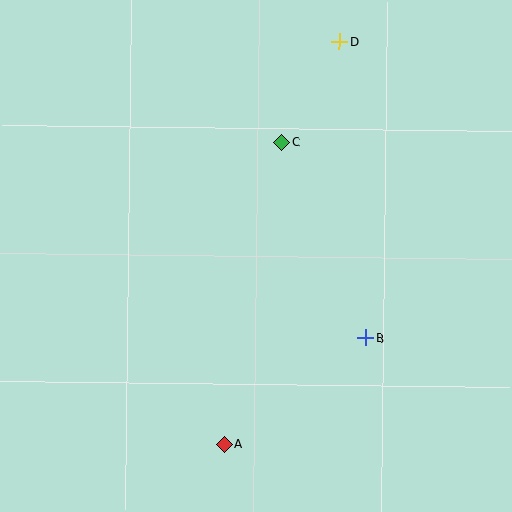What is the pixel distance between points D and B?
The distance between D and B is 297 pixels.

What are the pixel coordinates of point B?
Point B is at (366, 338).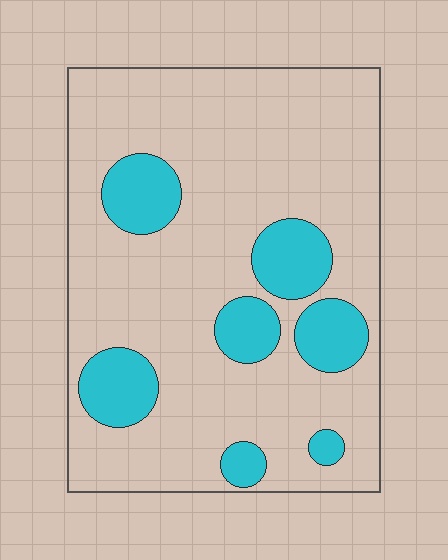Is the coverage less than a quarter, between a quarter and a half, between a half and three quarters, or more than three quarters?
Less than a quarter.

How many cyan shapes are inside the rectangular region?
7.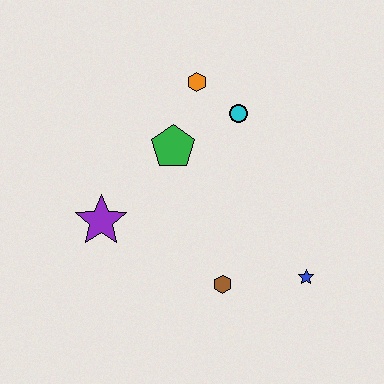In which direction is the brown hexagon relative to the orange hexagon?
The brown hexagon is below the orange hexagon.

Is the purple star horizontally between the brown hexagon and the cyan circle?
No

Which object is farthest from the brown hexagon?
The orange hexagon is farthest from the brown hexagon.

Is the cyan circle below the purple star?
No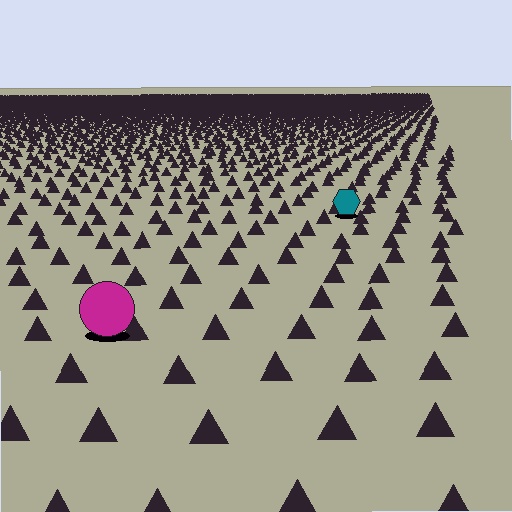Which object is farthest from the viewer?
The teal hexagon is farthest from the viewer. It appears smaller and the ground texture around it is denser.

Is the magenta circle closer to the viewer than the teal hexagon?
Yes. The magenta circle is closer — you can tell from the texture gradient: the ground texture is coarser near it.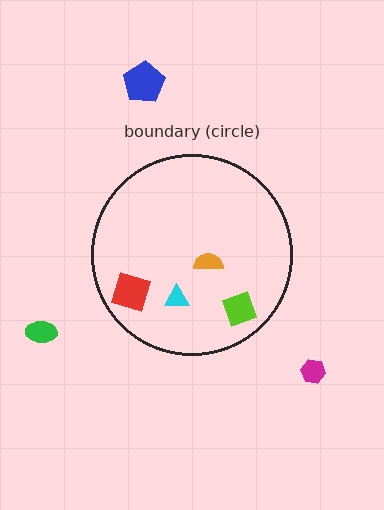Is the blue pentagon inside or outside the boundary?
Outside.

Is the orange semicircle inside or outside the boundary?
Inside.